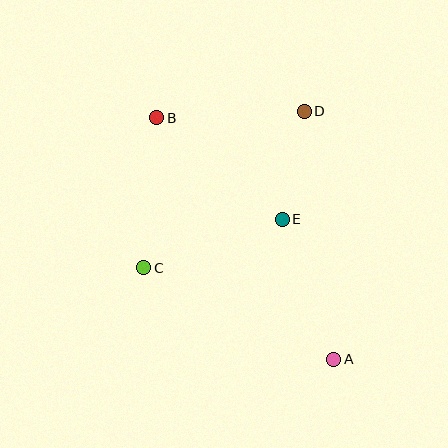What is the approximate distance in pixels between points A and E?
The distance between A and E is approximately 149 pixels.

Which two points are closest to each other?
Points D and E are closest to each other.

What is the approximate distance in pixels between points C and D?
The distance between C and D is approximately 224 pixels.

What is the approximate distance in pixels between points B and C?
The distance between B and C is approximately 151 pixels.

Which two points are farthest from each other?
Points A and B are farthest from each other.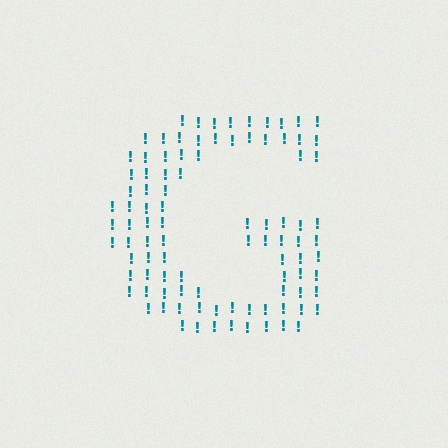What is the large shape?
The large shape is the letter G.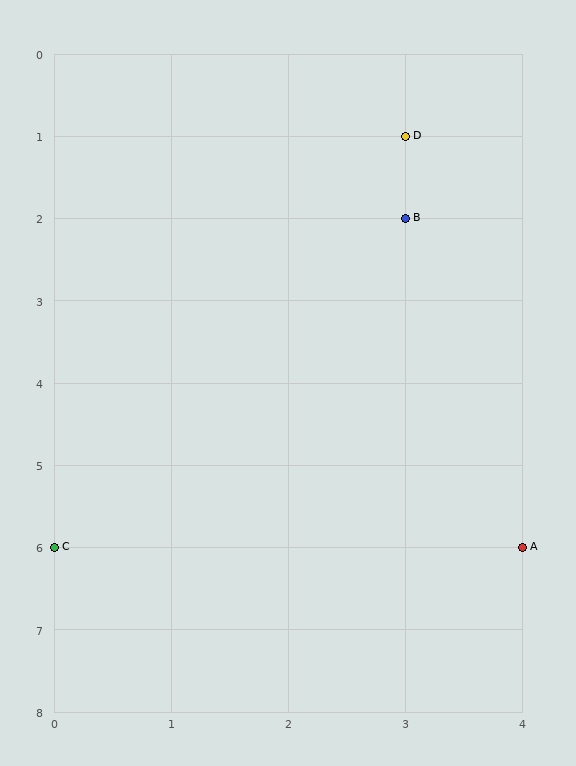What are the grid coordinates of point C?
Point C is at grid coordinates (0, 6).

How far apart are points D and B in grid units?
Points D and B are 1 row apart.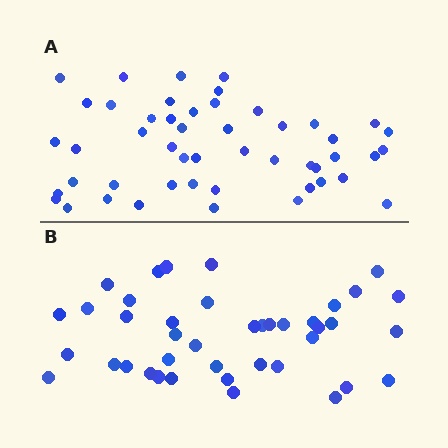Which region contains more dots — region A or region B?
Region A (the top region) has more dots.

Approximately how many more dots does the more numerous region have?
Region A has roughly 8 or so more dots than region B.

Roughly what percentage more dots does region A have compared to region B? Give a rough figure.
About 20% more.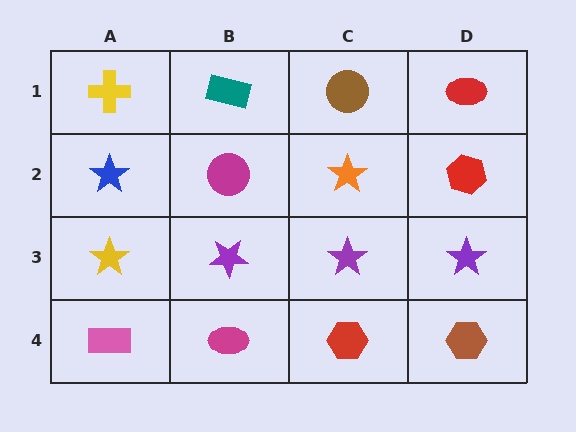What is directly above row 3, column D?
A red hexagon.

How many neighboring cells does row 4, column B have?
3.